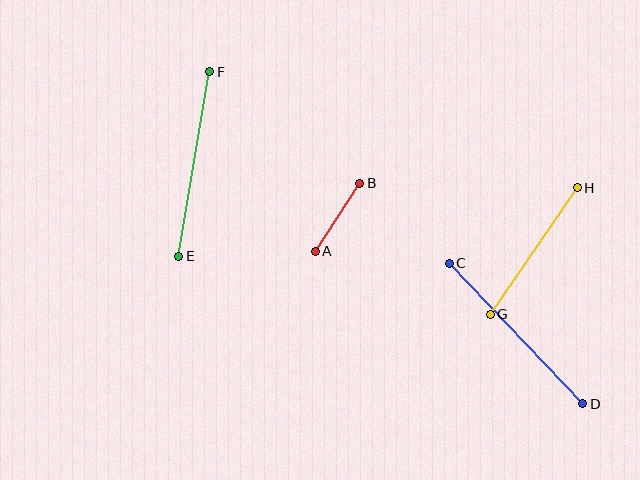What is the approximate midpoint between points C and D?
The midpoint is at approximately (516, 334) pixels.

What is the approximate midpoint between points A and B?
The midpoint is at approximately (337, 217) pixels.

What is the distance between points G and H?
The distance is approximately 154 pixels.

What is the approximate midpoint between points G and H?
The midpoint is at approximately (534, 251) pixels.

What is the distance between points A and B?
The distance is approximately 81 pixels.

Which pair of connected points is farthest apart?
Points C and D are farthest apart.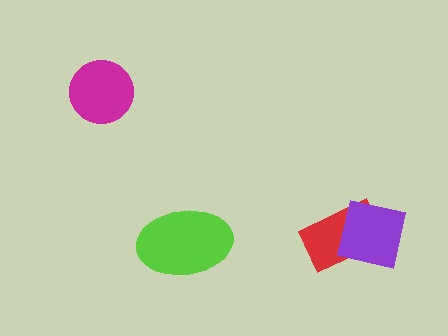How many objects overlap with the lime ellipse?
0 objects overlap with the lime ellipse.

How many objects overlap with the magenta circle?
0 objects overlap with the magenta circle.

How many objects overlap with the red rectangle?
1 object overlaps with the red rectangle.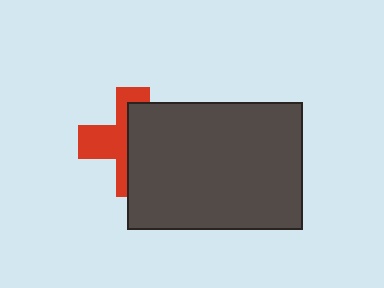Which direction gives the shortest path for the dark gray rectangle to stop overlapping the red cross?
Moving right gives the shortest separation.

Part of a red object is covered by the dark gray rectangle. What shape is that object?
It is a cross.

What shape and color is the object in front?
The object in front is a dark gray rectangle.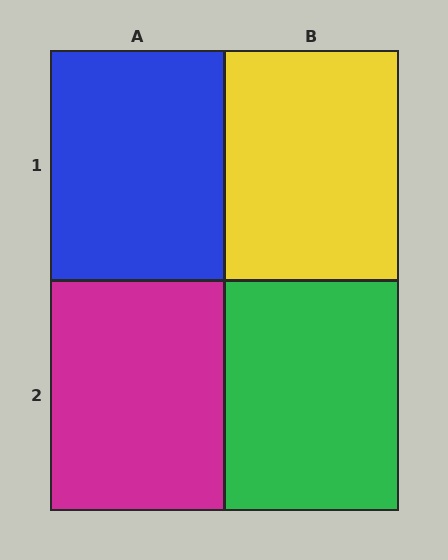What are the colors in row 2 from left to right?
Magenta, green.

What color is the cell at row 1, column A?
Blue.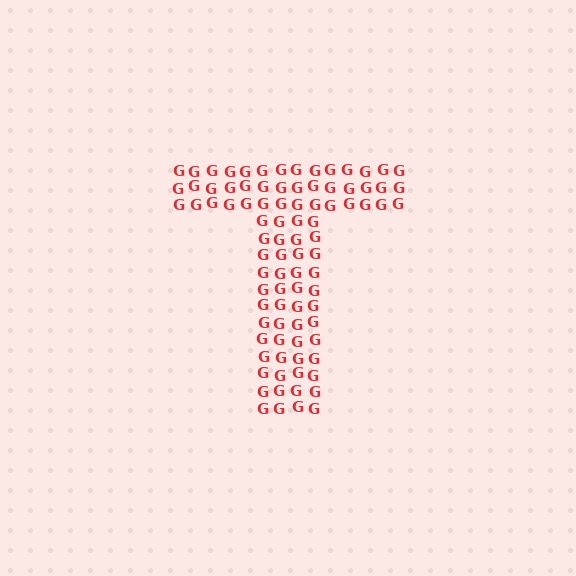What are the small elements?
The small elements are letter G's.